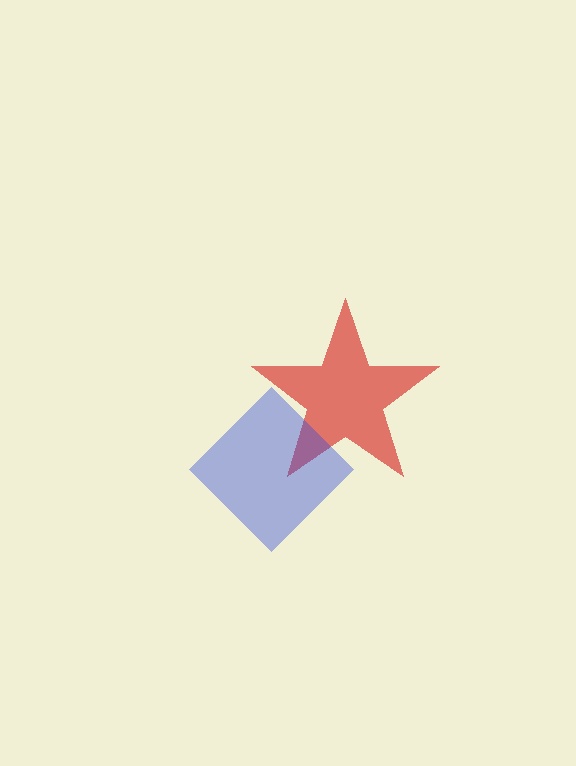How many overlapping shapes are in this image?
There are 2 overlapping shapes in the image.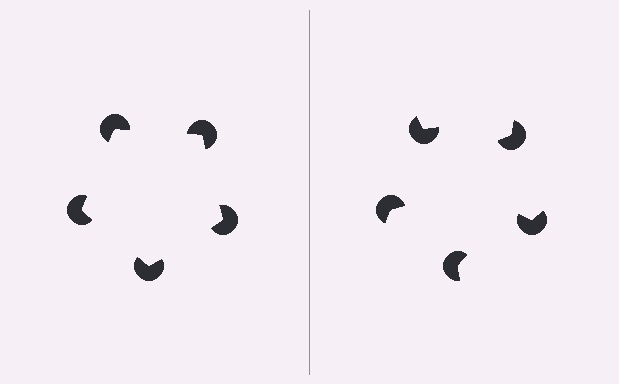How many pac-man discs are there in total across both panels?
10 — 5 on each side.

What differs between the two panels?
The pac-man discs are positioned identically on both sides; only the wedge orientations differ. On the left they align to a pentagon; on the right they are misaligned.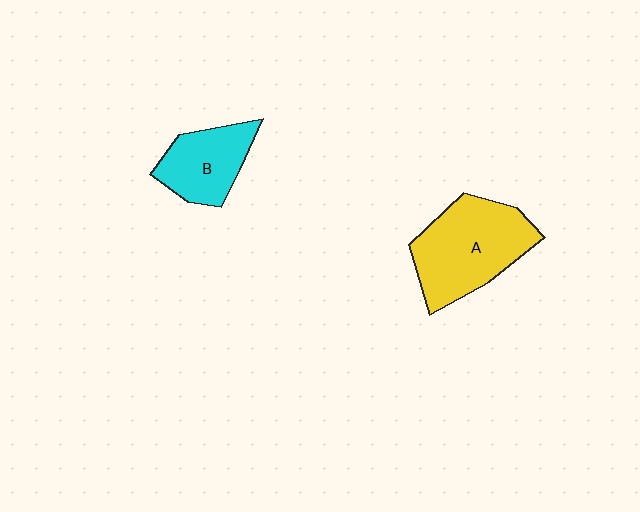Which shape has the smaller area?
Shape B (cyan).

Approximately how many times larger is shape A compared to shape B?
Approximately 1.6 times.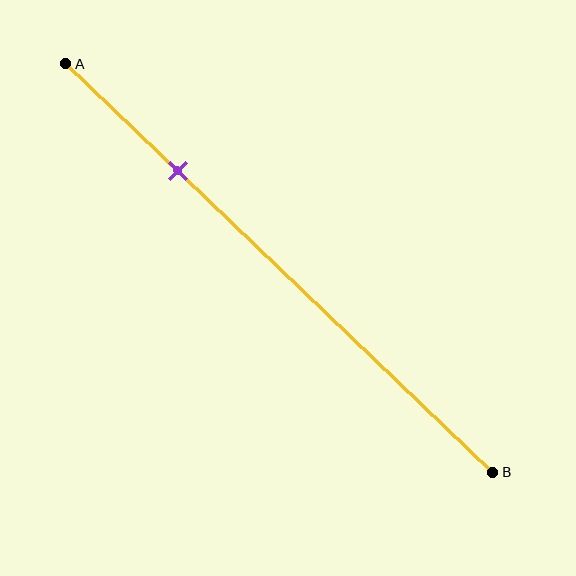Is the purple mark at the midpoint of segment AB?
No, the mark is at about 25% from A, not at the 50% midpoint.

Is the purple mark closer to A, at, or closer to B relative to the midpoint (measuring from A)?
The purple mark is closer to point A than the midpoint of segment AB.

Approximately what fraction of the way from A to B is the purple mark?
The purple mark is approximately 25% of the way from A to B.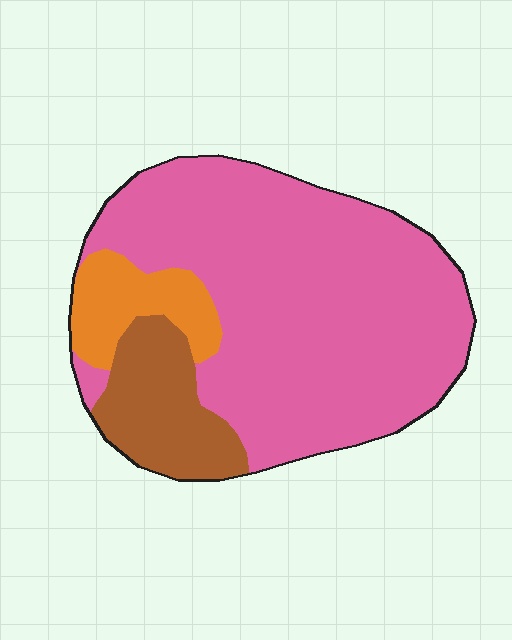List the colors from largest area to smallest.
From largest to smallest: pink, brown, orange.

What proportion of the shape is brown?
Brown takes up about one sixth (1/6) of the shape.